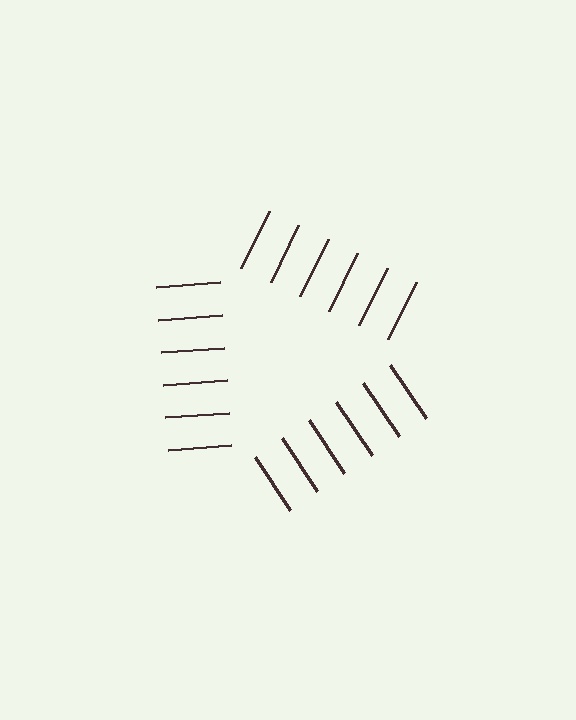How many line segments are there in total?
18 — 6 along each of the 3 edges.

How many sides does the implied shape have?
3 sides — the line-ends trace a triangle.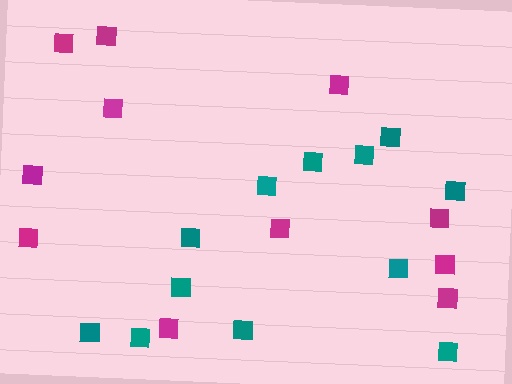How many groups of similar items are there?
There are 2 groups: one group of magenta squares (11) and one group of teal squares (12).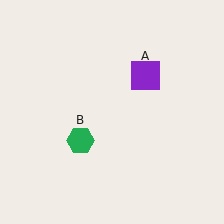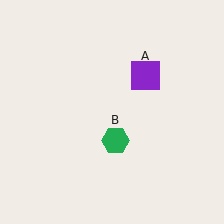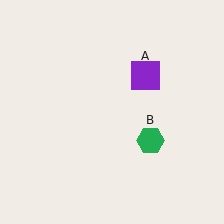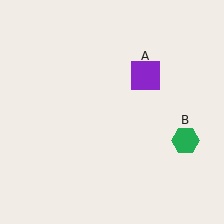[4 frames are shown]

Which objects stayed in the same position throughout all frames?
Purple square (object A) remained stationary.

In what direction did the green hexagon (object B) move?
The green hexagon (object B) moved right.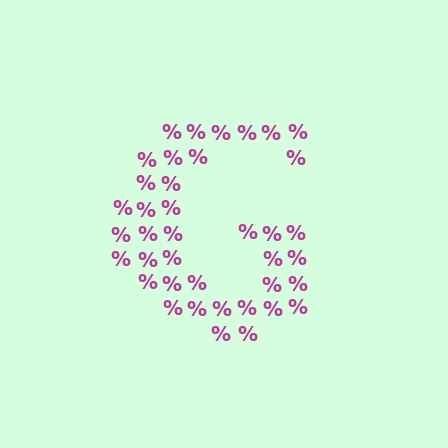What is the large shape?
The large shape is the letter G.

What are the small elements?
The small elements are percent signs.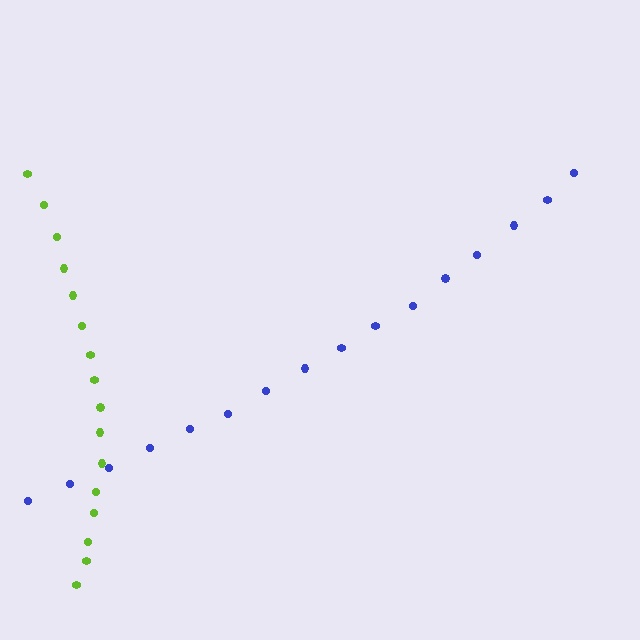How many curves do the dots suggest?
There are 2 distinct paths.